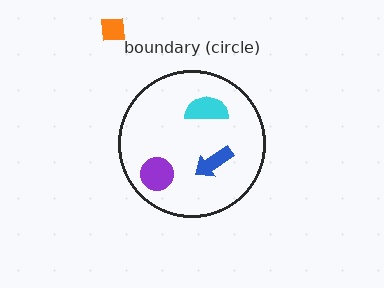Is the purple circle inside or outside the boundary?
Inside.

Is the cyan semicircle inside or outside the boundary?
Inside.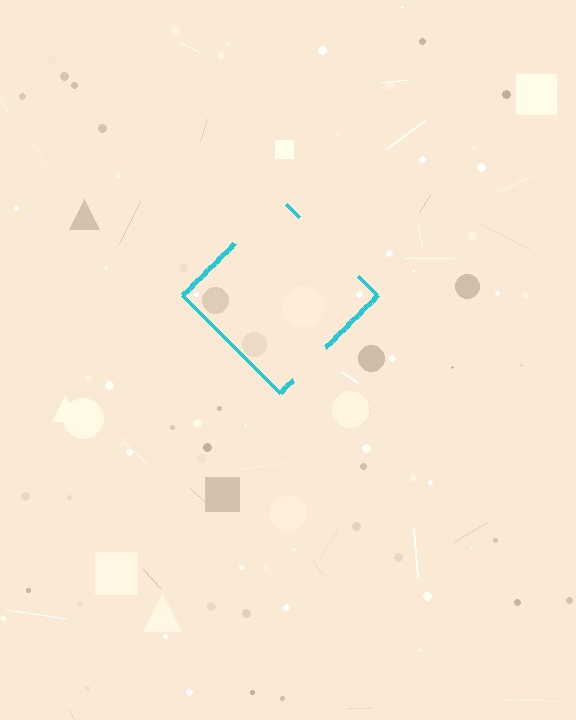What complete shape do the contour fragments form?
The contour fragments form a diamond.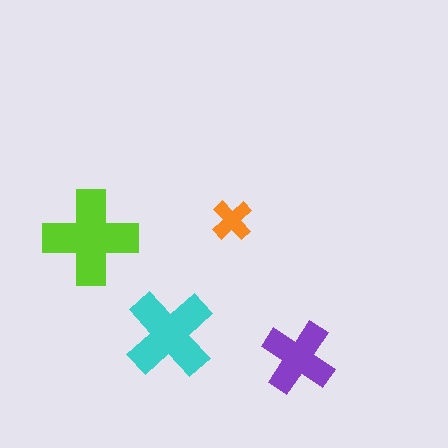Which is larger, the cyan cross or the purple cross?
The cyan one.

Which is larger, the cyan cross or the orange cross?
The cyan one.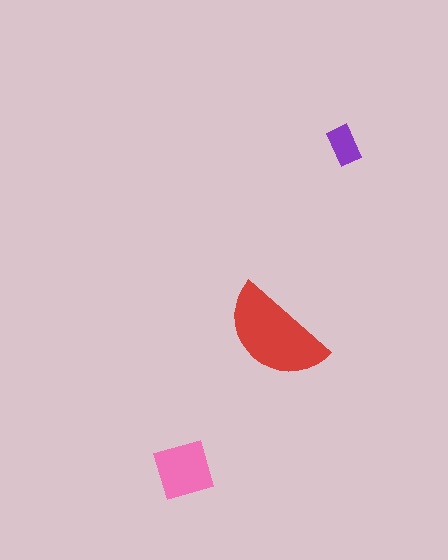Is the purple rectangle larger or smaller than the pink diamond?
Smaller.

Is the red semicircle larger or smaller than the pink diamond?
Larger.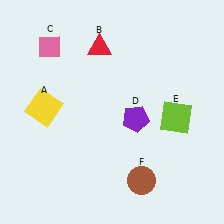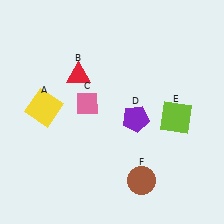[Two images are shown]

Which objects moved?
The objects that moved are: the red triangle (B), the pink diamond (C).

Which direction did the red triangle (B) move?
The red triangle (B) moved down.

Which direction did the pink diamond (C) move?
The pink diamond (C) moved down.